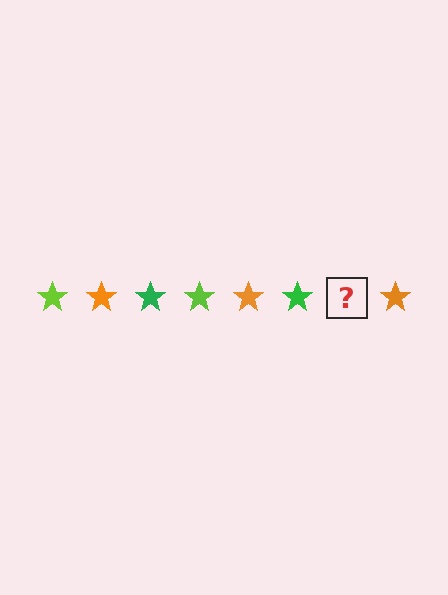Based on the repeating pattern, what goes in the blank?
The blank should be a lime star.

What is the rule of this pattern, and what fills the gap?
The rule is that the pattern cycles through lime, orange, green stars. The gap should be filled with a lime star.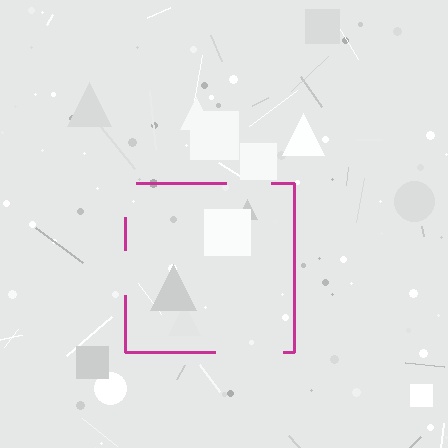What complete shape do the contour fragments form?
The contour fragments form a square.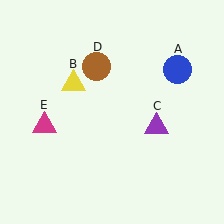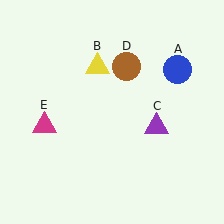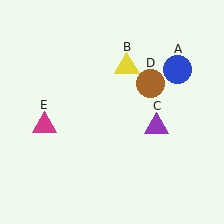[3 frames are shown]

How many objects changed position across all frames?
2 objects changed position: yellow triangle (object B), brown circle (object D).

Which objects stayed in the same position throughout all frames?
Blue circle (object A) and purple triangle (object C) and magenta triangle (object E) remained stationary.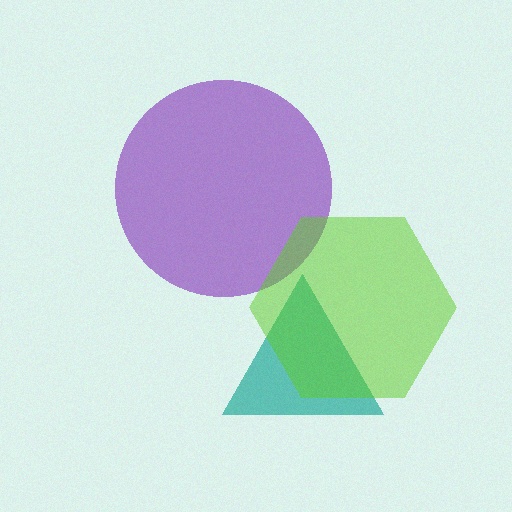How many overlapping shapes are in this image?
There are 3 overlapping shapes in the image.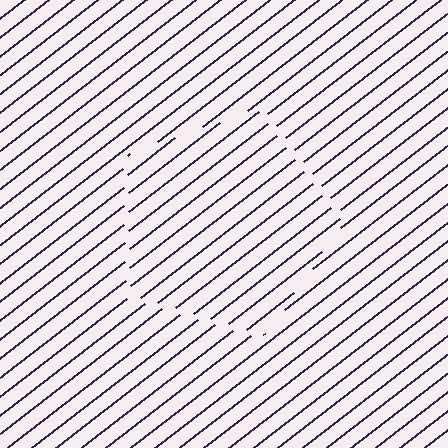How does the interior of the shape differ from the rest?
The interior of the shape contains the same grating, shifted by half a period — the contour is defined by the phase discontinuity where line-ends from the inner and outer gratings abut.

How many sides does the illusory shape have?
5 sides — the line-ends trace a pentagon.